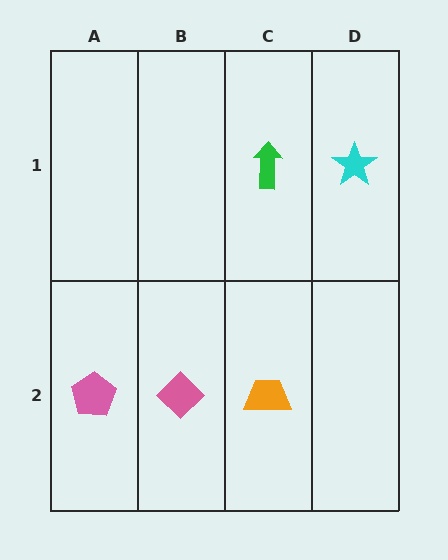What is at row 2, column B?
A pink diamond.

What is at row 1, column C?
A green arrow.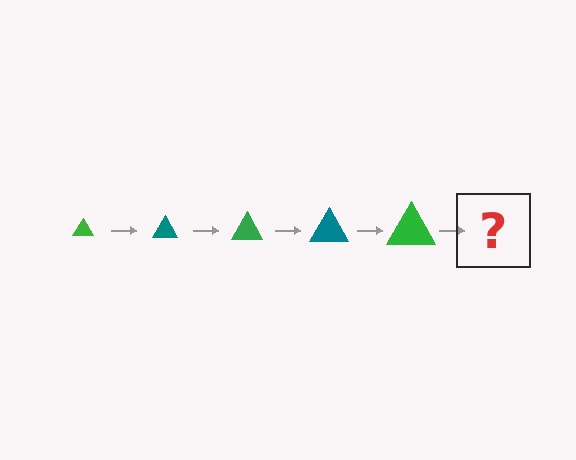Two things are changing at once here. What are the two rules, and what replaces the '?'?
The two rules are that the triangle grows larger each step and the color cycles through green and teal. The '?' should be a teal triangle, larger than the previous one.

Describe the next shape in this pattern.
It should be a teal triangle, larger than the previous one.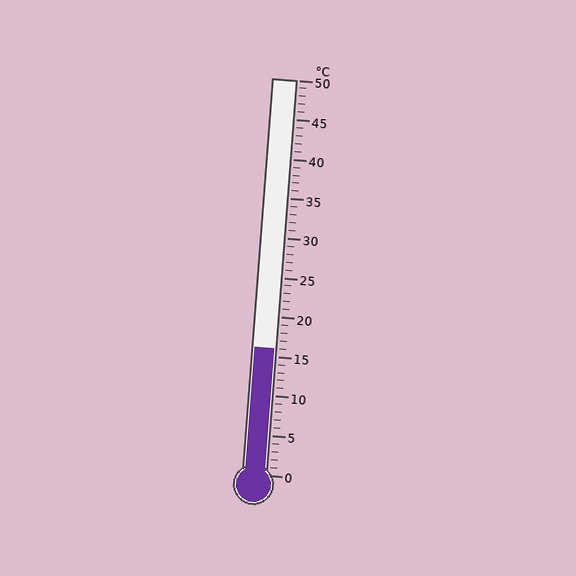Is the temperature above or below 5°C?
The temperature is above 5°C.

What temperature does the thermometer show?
The thermometer shows approximately 16°C.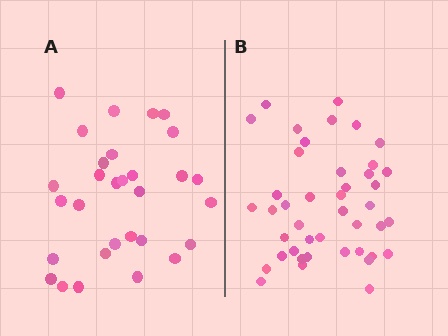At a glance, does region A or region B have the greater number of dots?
Region B (the right region) has more dots.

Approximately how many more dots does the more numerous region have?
Region B has approximately 15 more dots than region A.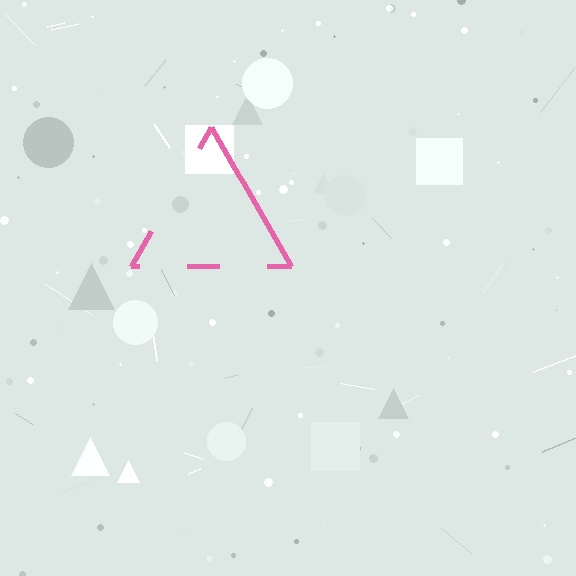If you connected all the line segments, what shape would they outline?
They would outline a triangle.